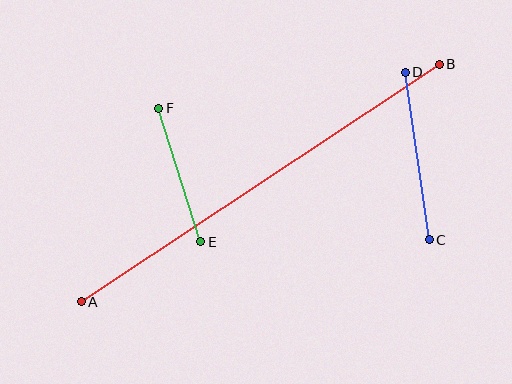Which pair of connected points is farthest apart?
Points A and B are farthest apart.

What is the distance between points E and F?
The distance is approximately 140 pixels.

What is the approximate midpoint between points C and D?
The midpoint is at approximately (417, 156) pixels.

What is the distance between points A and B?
The distance is approximately 430 pixels.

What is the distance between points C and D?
The distance is approximately 169 pixels.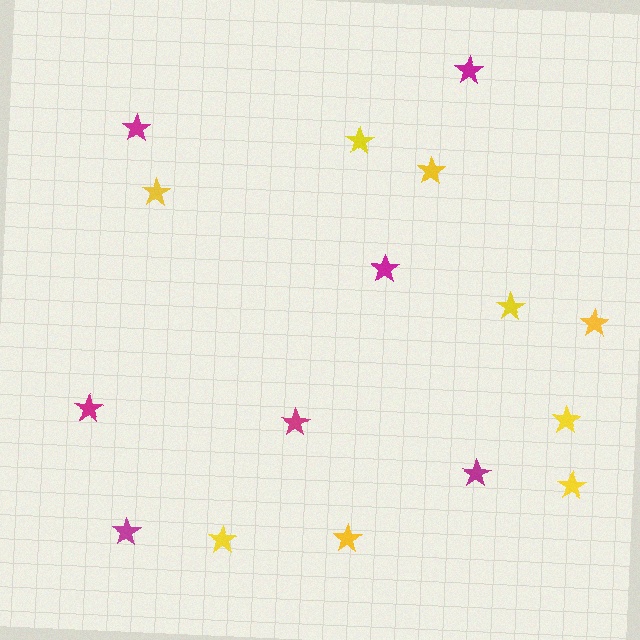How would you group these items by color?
There are 2 groups: one group of yellow stars (9) and one group of magenta stars (7).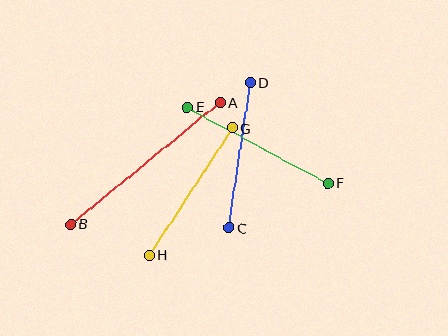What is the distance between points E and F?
The distance is approximately 160 pixels.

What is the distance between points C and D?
The distance is approximately 147 pixels.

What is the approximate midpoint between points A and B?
The midpoint is at approximately (145, 163) pixels.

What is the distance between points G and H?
The distance is approximately 152 pixels.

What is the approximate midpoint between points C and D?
The midpoint is at approximately (240, 155) pixels.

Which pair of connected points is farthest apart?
Points A and B are farthest apart.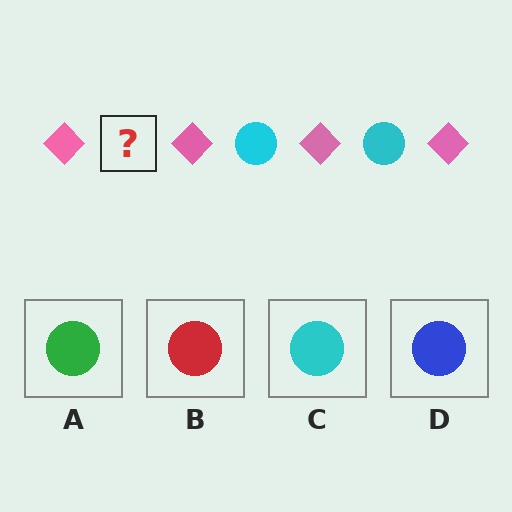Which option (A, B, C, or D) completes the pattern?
C.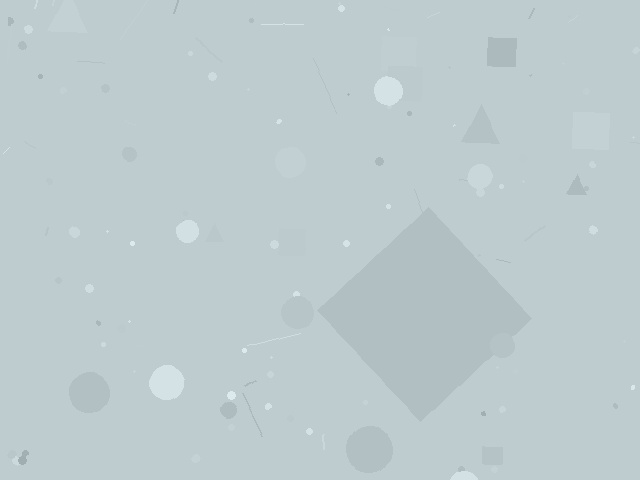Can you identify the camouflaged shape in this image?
The camouflaged shape is a diamond.